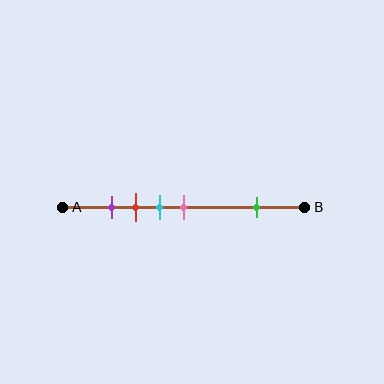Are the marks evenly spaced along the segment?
No, the marks are not evenly spaced.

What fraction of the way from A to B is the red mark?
The red mark is approximately 30% (0.3) of the way from A to B.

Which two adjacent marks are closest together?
The purple and red marks are the closest adjacent pair.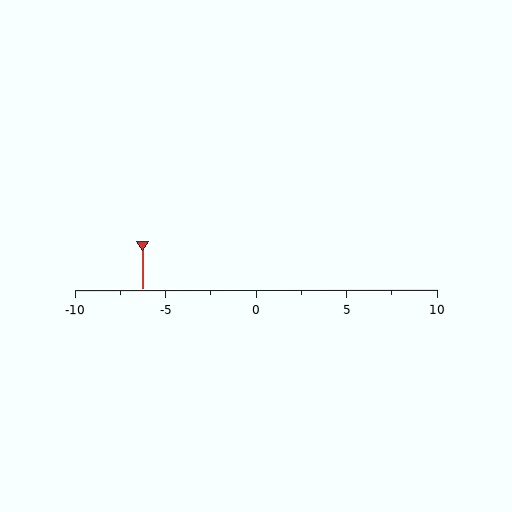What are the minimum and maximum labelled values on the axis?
The axis runs from -10 to 10.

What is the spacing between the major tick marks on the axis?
The major ticks are spaced 5 apart.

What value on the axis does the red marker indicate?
The marker indicates approximately -6.2.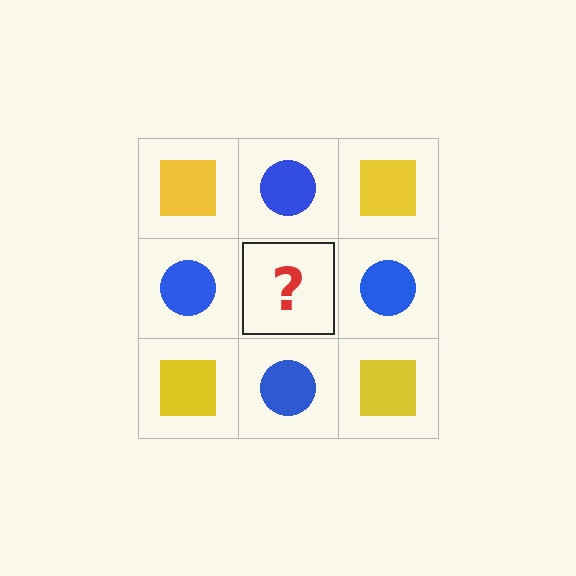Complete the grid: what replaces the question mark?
The question mark should be replaced with a yellow square.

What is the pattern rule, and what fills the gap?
The rule is that it alternates yellow square and blue circle in a checkerboard pattern. The gap should be filled with a yellow square.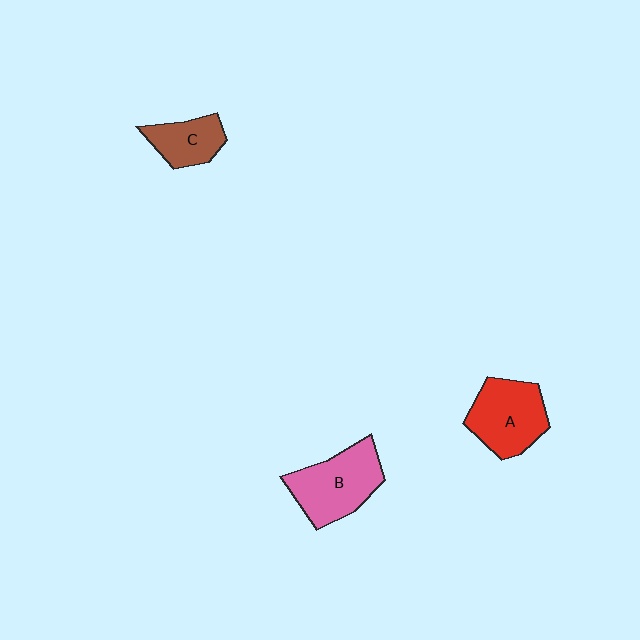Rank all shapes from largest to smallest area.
From largest to smallest: B (pink), A (red), C (brown).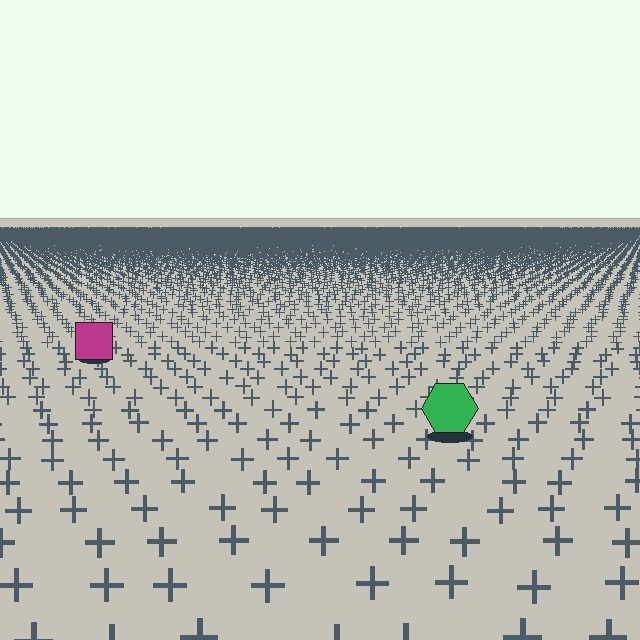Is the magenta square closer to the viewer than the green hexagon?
No. The green hexagon is closer — you can tell from the texture gradient: the ground texture is coarser near it.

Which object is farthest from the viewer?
The magenta square is farthest from the viewer. It appears smaller and the ground texture around it is denser.